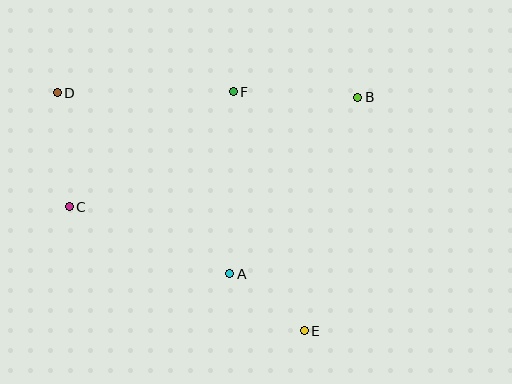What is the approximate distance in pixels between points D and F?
The distance between D and F is approximately 176 pixels.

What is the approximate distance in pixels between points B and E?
The distance between B and E is approximately 239 pixels.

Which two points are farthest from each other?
Points D and E are farthest from each other.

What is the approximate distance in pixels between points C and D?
The distance between C and D is approximately 115 pixels.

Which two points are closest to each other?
Points A and E are closest to each other.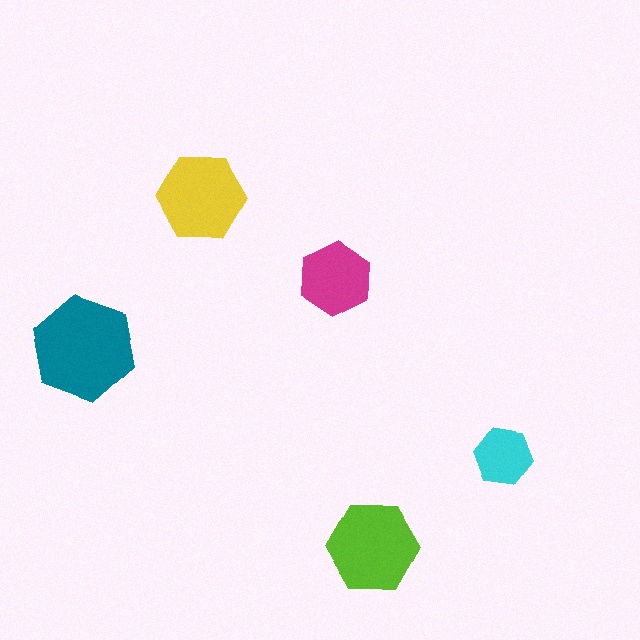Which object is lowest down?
The lime hexagon is bottommost.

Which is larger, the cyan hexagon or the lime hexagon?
The lime one.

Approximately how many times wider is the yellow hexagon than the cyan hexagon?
About 1.5 times wider.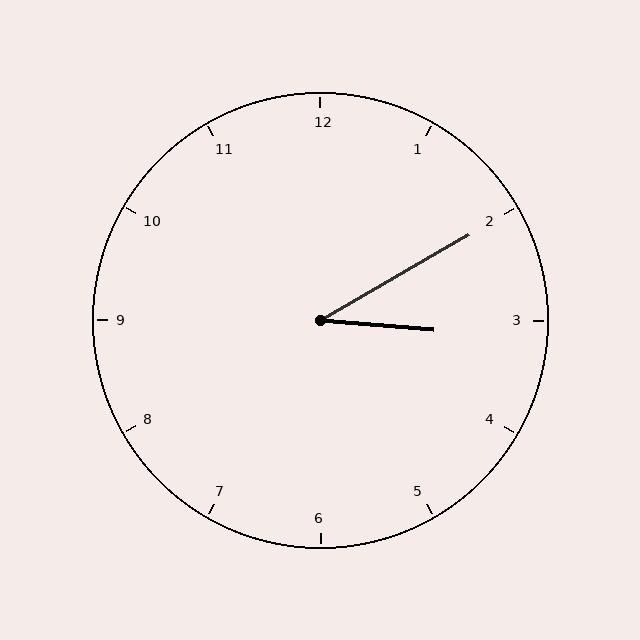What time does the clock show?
3:10.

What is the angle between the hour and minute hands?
Approximately 35 degrees.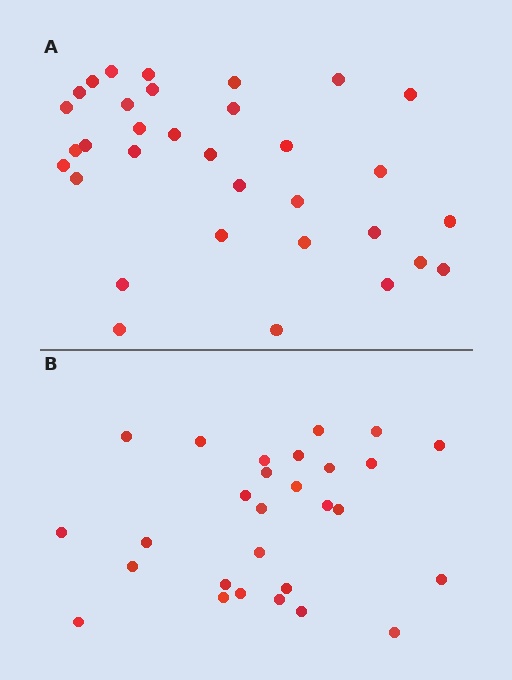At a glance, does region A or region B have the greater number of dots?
Region A (the top region) has more dots.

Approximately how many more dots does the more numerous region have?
Region A has about 5 more dots than region B.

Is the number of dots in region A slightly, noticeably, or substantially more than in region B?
Region A has only slightly more — the two regions are fairly close. The ratio is roughly 1.2 to 1.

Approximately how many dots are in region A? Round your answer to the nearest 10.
About 30 dots. (The exact count is 33, which rounds to 30.)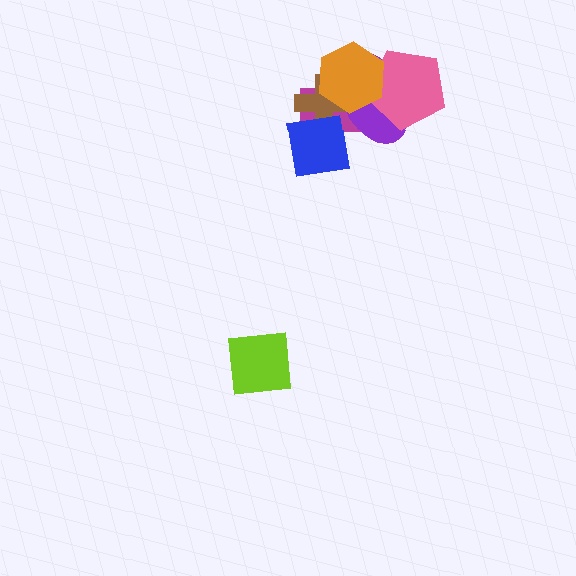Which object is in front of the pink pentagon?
The orange hexagon is in front of the pink pentagon.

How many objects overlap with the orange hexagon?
4 objects overlap with the orange hexagon.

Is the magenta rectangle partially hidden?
Yes, it is partially covered by another shape.